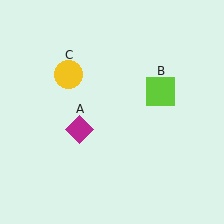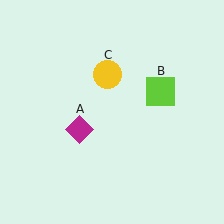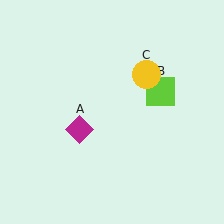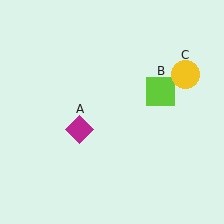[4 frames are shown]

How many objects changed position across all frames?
1 object changed position: yellow circle (object C).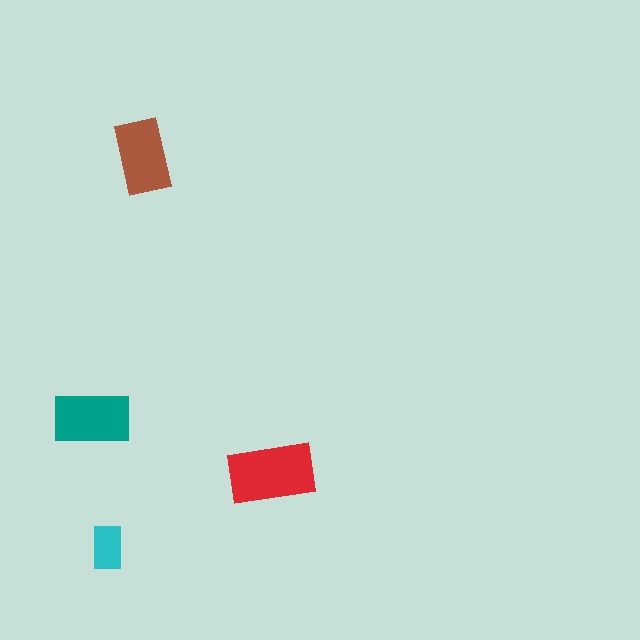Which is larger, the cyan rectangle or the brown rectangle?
The brown one.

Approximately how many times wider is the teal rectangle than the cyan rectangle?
About 1.5 times wider.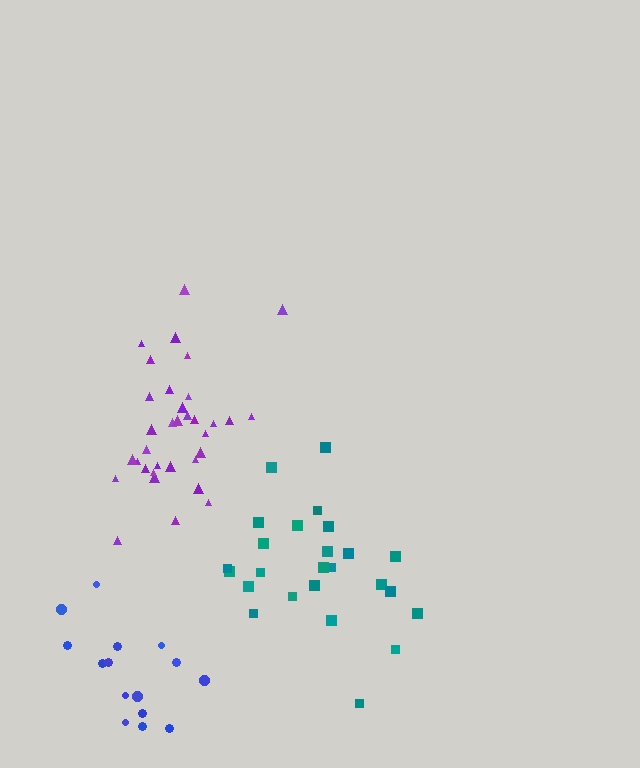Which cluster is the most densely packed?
Purple.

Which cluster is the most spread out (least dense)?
Blue.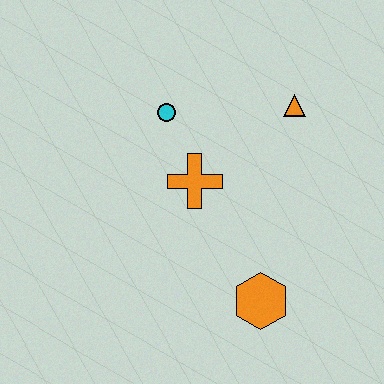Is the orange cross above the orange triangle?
No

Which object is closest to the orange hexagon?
The orange cross is closest to the orange hexagon.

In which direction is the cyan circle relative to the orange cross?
The cyan circle is above the orange cross.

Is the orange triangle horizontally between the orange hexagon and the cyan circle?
No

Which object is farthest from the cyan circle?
The orange hexagon is farthest from the cyan circle.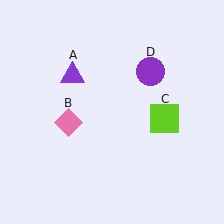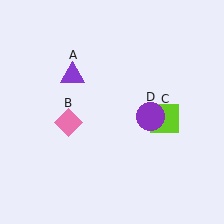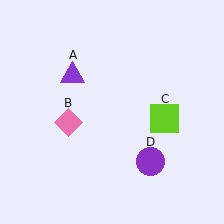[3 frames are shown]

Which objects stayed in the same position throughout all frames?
Purple triangle (object A) and pink diamond (object B) and lime square (object C) remained stationary.